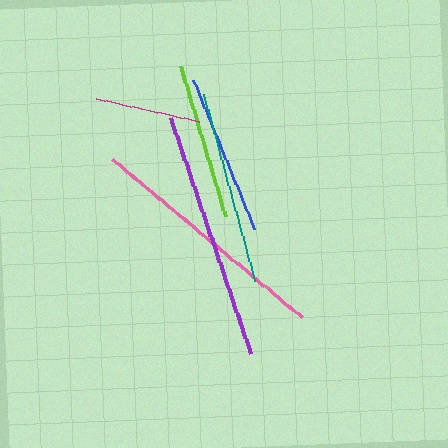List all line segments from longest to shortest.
From longest to shortest: purple, pink, teal, blue, lime, magenta.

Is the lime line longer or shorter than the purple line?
The purple line is longer than the lime line.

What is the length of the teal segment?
The teal segment is approximately 194 pixels long.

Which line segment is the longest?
The purple line is the longest at approximately 249 pixels.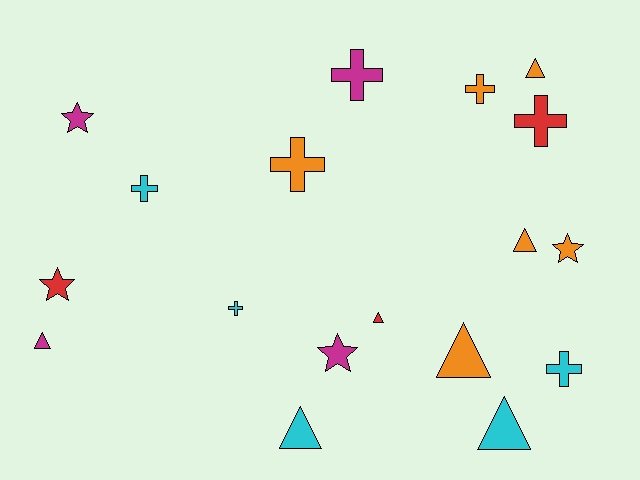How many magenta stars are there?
There are 2 magenta stars.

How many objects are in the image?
There are 18 objects.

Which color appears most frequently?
Orange, with 6 objects.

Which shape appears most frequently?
Cross, with 7 objects.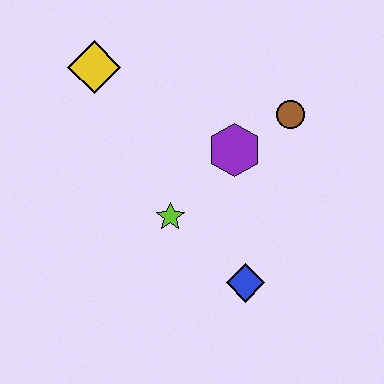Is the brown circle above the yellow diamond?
No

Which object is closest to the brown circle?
The purple hexagon is closest to the brown circle.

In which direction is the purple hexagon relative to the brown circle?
The purple hexagon is to the left of the brown circle.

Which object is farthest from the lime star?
The yellow diamond is farthest from the lime star.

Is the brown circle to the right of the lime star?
Yes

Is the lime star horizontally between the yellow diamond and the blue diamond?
Yes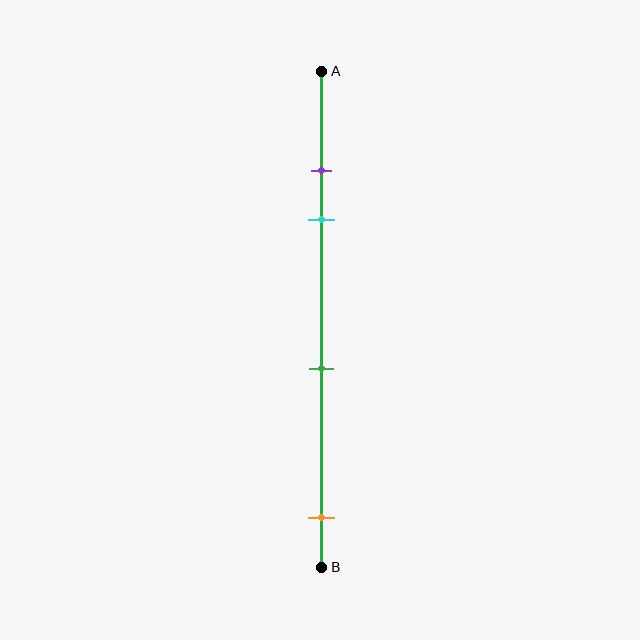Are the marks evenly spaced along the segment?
No, the marks are not evenly spaced.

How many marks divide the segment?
There are 4 marks dividing the segment.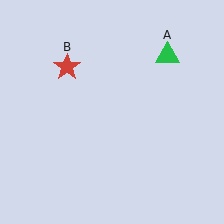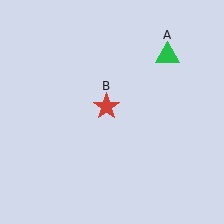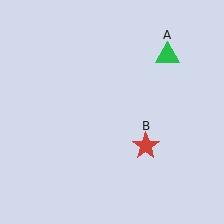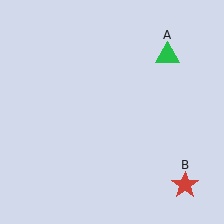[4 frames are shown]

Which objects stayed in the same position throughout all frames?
Green triangle (object A) remained stationary.